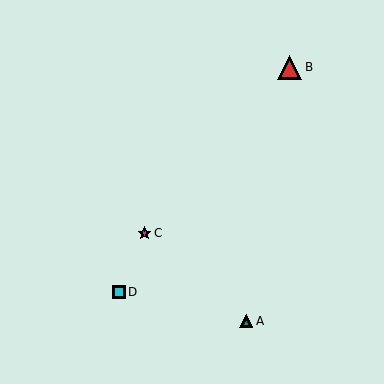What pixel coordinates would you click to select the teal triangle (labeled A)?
Click at (246, 321) to select the teal triangle A.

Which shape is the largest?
The red triangle (labeled B) is the largest.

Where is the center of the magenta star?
The center of the magenta star is at (144, 233).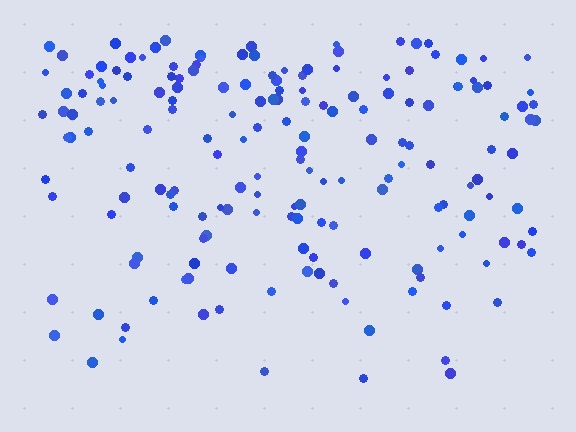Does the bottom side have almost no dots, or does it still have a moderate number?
Still a moderate number, just noticeably fewer than the top.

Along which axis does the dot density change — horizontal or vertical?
Vertical.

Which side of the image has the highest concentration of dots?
The top.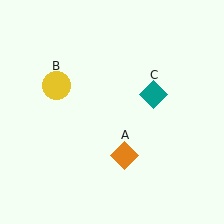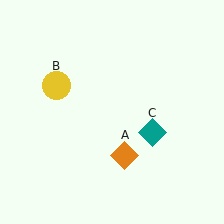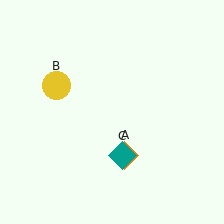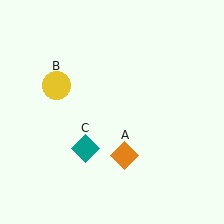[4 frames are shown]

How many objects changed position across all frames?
1 object changed position: teal diamond (object C).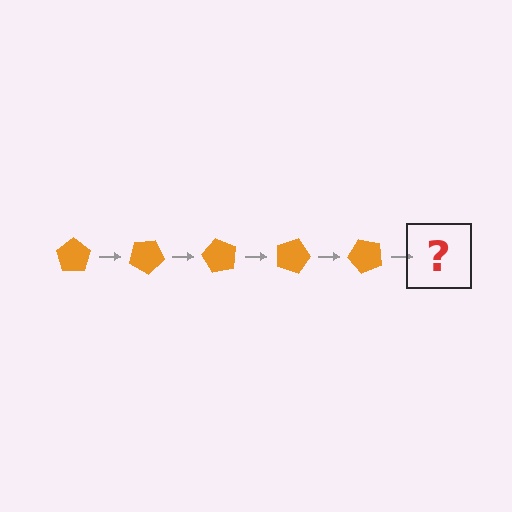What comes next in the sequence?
The next element should be an orange pentagon rotated 150 degrees.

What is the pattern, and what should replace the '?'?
The pattern is that the pentagon rotates 30 degrees each step. The '?' should be an orange pentagon rotated 150 degrees.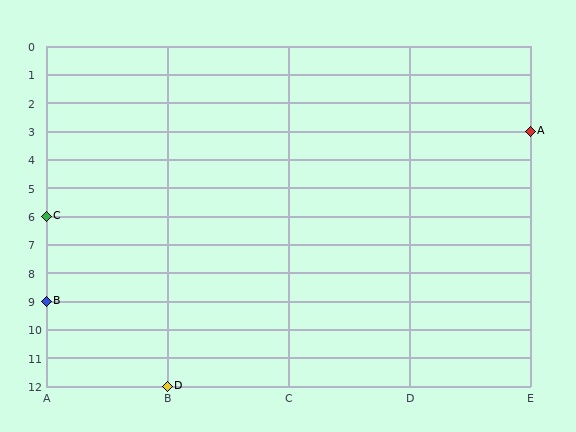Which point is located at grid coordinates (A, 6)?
Point C is at (A, 6).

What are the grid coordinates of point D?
Point D is at grid coordinates (B, 12).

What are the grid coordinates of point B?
Point B is at grid coordinates (A, 9).